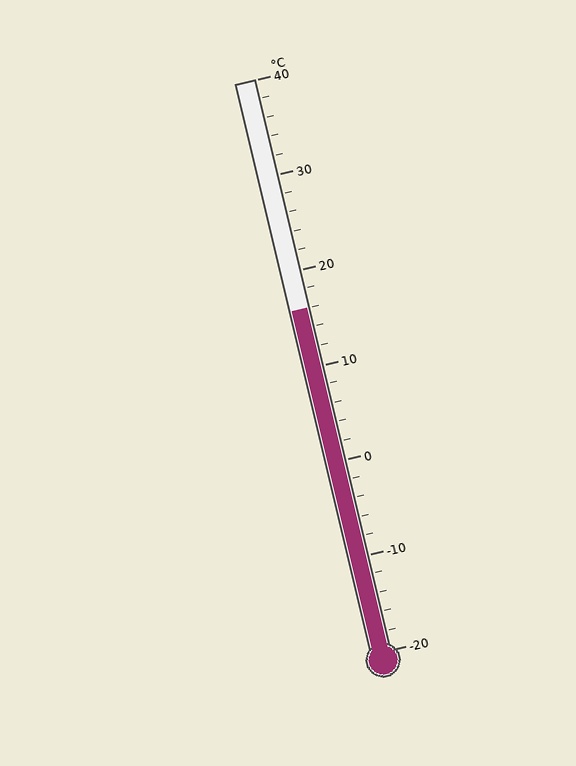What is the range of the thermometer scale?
The thermometer scale ranges from -20°C to 40°C.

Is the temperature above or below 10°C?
The temperature is above 10°C.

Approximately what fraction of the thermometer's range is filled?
The thermometer is filled to approximately 60% of its range.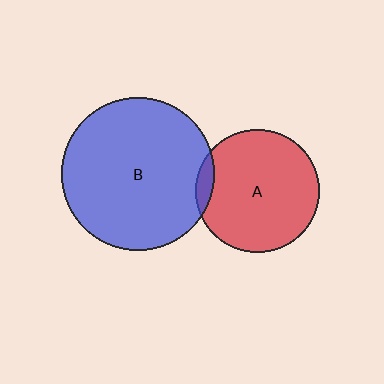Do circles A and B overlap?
Yes.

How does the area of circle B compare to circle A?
Approximately 1.5 times.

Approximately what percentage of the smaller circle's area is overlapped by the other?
Approximately 5%.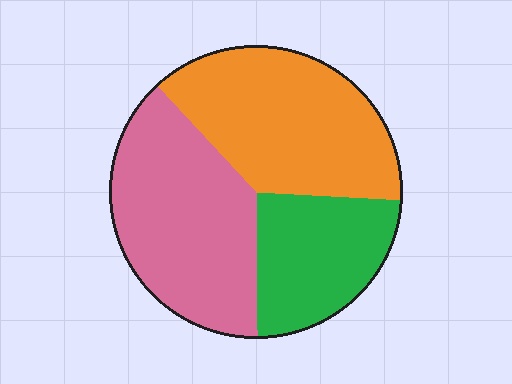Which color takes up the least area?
Green, at roughly 25%.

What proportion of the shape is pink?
Pink covers 38% of the shape.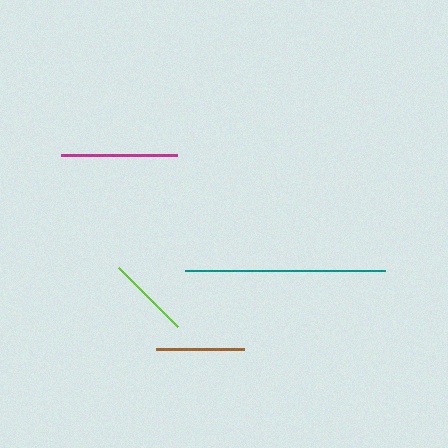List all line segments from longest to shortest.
From longest to shortest: teal, magenta, brown, lime.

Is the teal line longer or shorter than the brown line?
The teal line is longer than the brown line.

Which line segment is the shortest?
The lime line is the shortest at approximately 83 pixels.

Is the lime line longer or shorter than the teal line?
The teal line is longer than the lime line.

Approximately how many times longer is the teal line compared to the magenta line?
The teal line is approximately 1.7 times the length of the magenta line.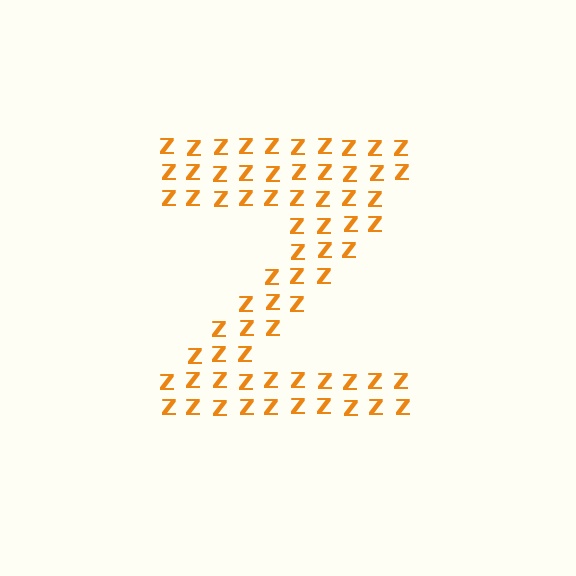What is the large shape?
The large shape is the letter Z.